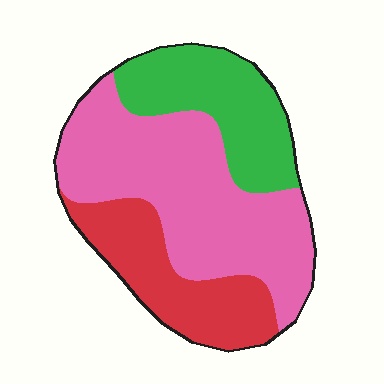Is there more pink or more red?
Pink.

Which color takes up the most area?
Pink, at roughly 50%.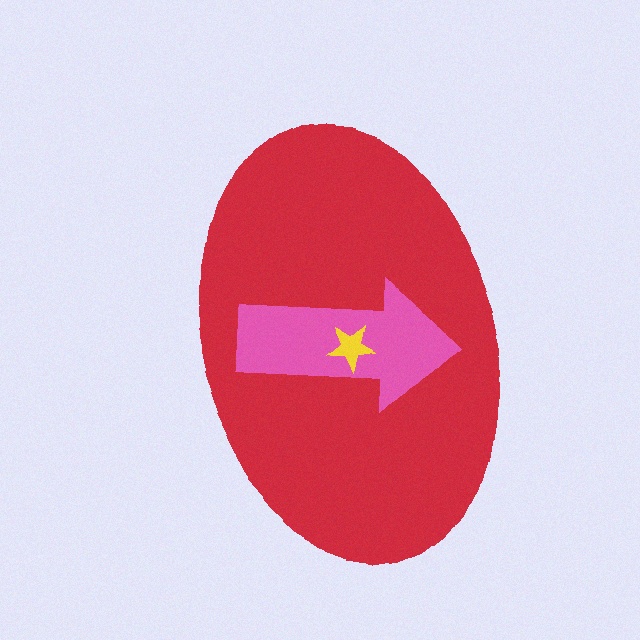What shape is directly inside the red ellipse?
The pink arrow.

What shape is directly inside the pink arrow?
The yellow star.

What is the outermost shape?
The red ellipse.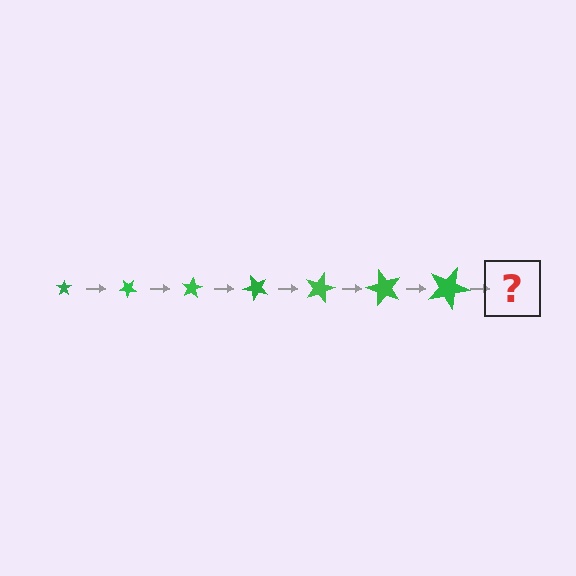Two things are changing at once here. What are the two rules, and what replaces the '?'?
The two rules are that the star grows larger each step and it rotates 40 degrees each step. The '?' should be a star, larger than the previous one and rotated 280 degrees from the start.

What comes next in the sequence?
The next element should be a star, larger than the previous one and rotated 280 degrees from the start.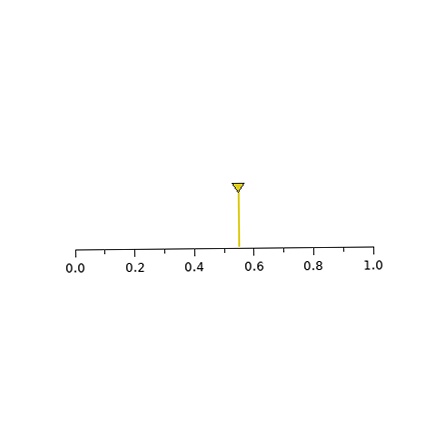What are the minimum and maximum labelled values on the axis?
The axis runs from 0.0 to 1.0.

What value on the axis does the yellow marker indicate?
The marker indicates approximately 0.55.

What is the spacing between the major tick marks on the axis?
The major ticks are spaced 0.2 apart.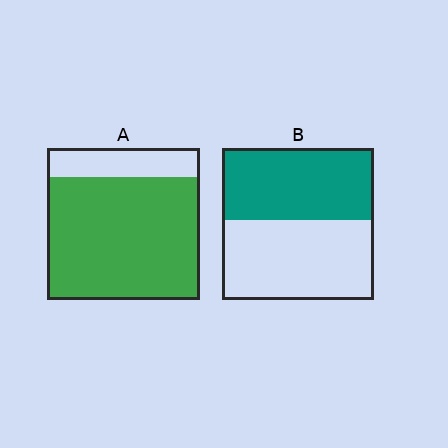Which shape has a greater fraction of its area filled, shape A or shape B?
Shape A.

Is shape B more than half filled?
Roughly half.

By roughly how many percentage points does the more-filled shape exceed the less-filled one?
By roughly 35 percentage points (A over B).